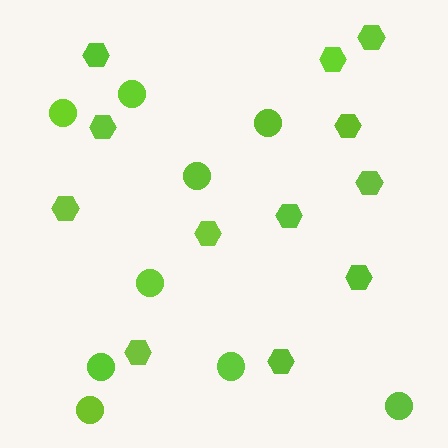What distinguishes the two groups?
There are 2 groups: one group of hexagons (12) and one group of circles (9).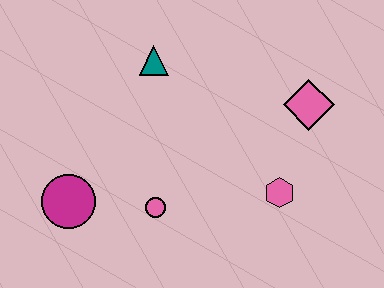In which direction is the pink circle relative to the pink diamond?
The pink circle is to the left of the pink diamond.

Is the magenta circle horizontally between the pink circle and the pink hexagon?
No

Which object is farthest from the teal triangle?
The pink hexagon is farthest from the teal triangle.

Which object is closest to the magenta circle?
The pink circle is closest to the magenta circle.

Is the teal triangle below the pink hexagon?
No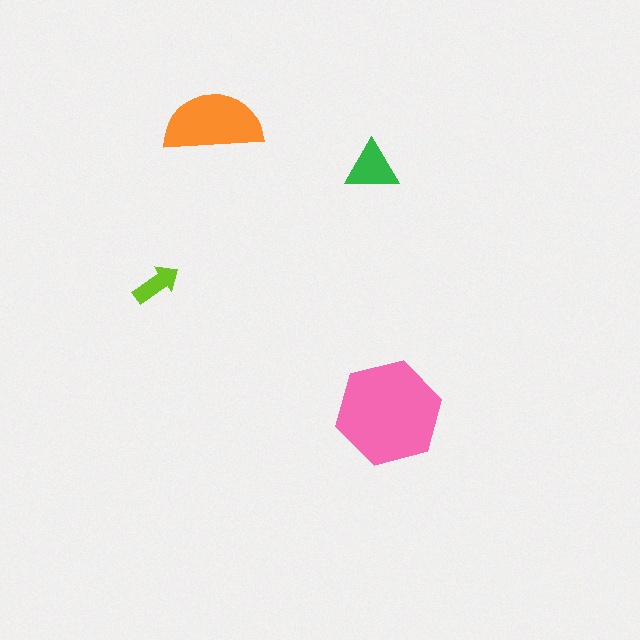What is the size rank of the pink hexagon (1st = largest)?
1st.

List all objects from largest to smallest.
The pink hexagon, the orange semicircle, the green triangle, the lime arrow.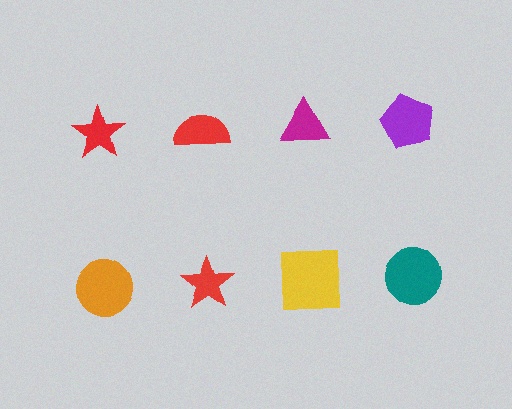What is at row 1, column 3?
A magenta triangle.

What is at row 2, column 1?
An orange circle.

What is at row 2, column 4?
A teal circle.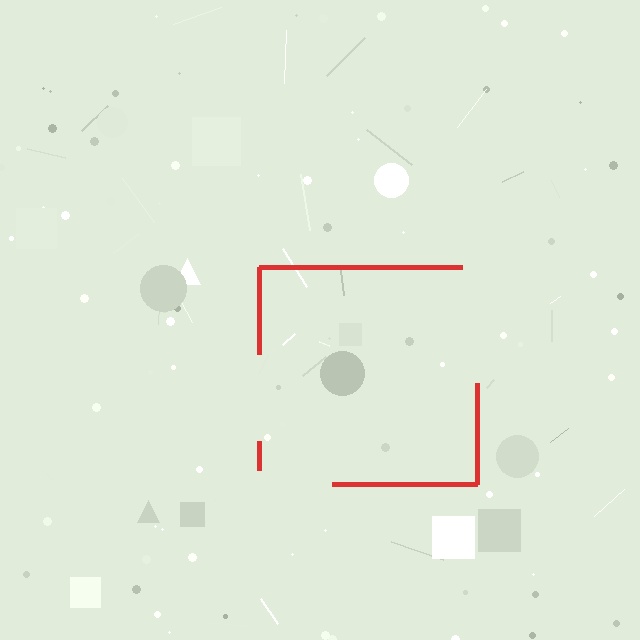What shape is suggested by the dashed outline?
The dashed outline suggests a square.